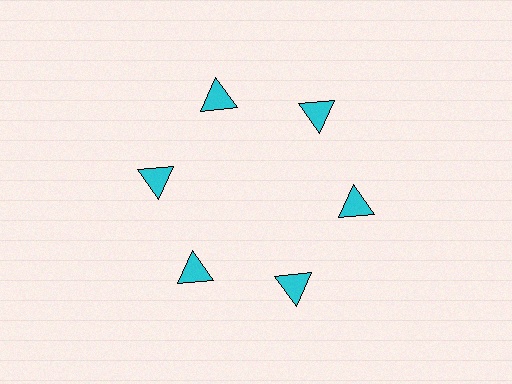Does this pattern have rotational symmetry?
Yes, this pattern has 6-fold rotational symmetry. It looks the same after rotating 60 degrees around the center.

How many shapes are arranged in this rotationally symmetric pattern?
There are 6 shapes, arranged in 6 groups of 1.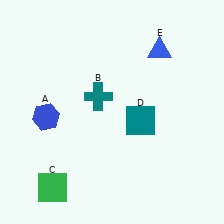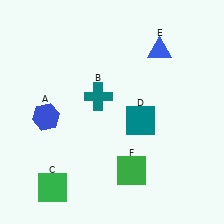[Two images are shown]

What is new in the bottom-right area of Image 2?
A green square (F) was added in the bottom-right area of Image 2.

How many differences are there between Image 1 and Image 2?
There is 1 difference between the two images.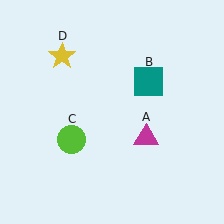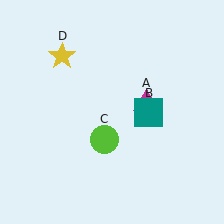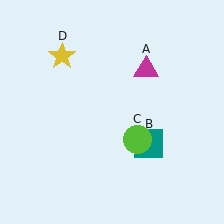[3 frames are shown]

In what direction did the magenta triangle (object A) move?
The magenta triangle (object A) moved up.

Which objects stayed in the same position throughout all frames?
Yellow star (object D) remained stationary.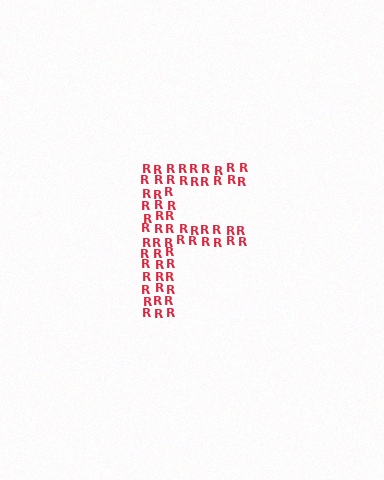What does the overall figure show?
The overall figure shows the letter F.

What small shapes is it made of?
It is made of small letter R's.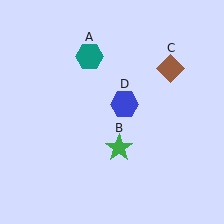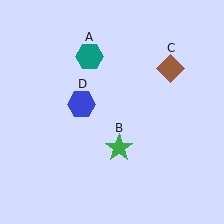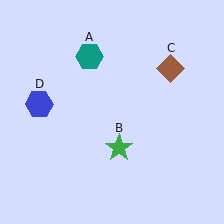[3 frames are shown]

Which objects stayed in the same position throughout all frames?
Teal hexagon (object A) and green star (object B) and brown diamond (object C) remained stationary.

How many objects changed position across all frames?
1 object changed position: blue hexagon (object D).